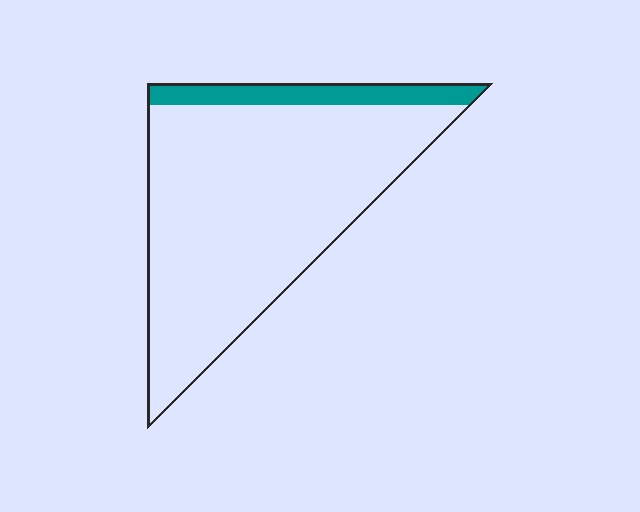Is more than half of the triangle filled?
No.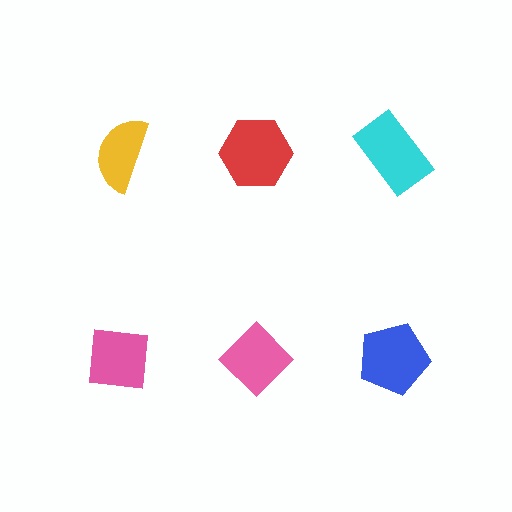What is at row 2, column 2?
A pink diamond.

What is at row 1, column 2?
A red hexagon.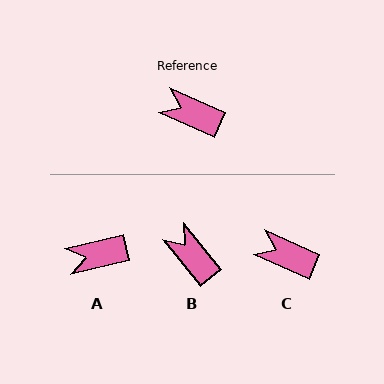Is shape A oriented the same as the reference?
No, it is off by about 37 degrees.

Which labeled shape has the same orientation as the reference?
C.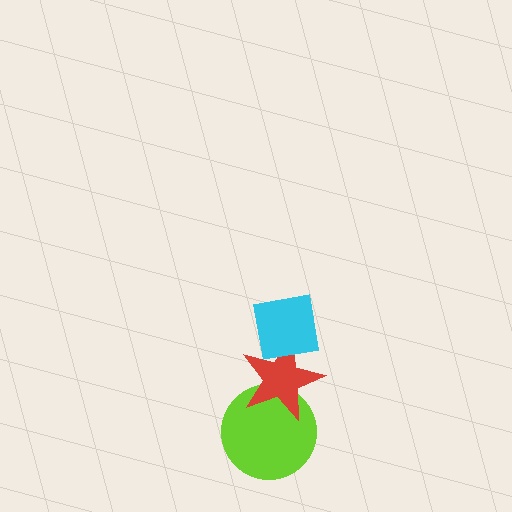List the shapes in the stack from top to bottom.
From top to bottom: the cyan square, the red star, the lime circle.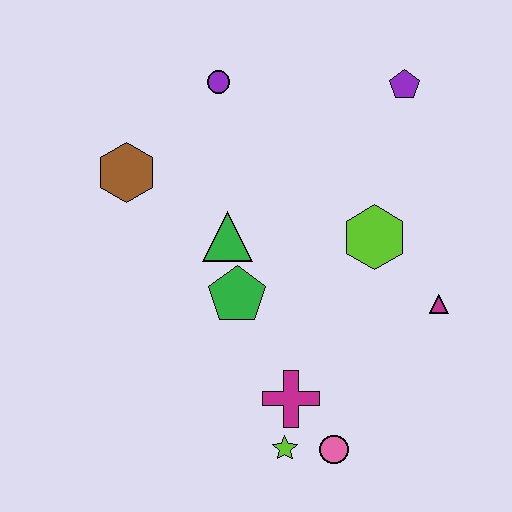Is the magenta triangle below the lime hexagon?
Yes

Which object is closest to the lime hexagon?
The magenta triangle is closest to the lime hexagon.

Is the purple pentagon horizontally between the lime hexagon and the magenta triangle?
Yes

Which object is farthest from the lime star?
The purple pentagon is farthest from the lime star.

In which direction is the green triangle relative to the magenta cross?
The green triangle is above the magenta cross.